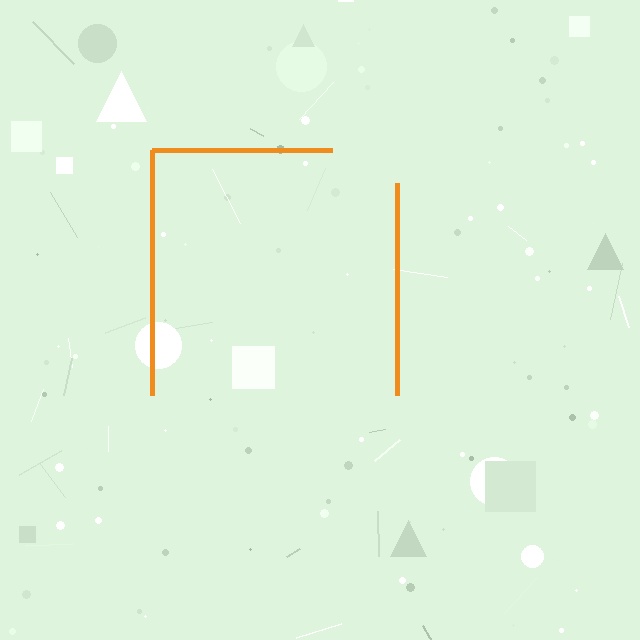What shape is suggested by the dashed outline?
The dashed outline suggests a square.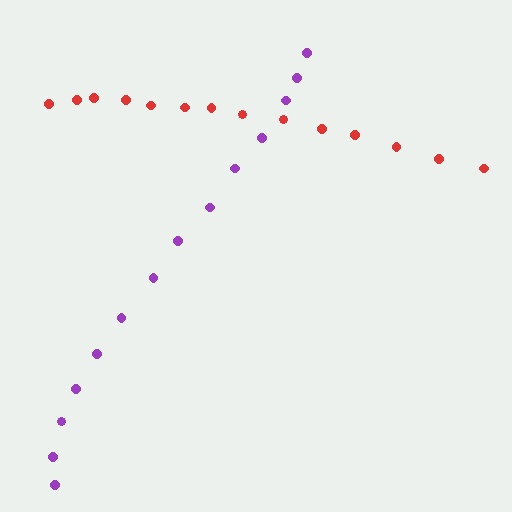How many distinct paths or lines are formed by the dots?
There are 2 distinct paths.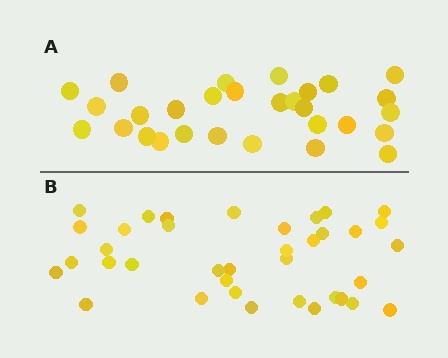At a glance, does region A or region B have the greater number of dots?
Region B (the bottom region) has more dots.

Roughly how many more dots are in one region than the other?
Region B has roughly 8 or so more dots than region A.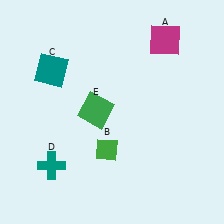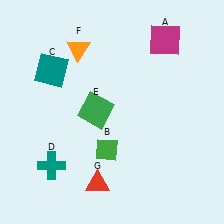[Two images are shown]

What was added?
An orange triangle (F), a red triangle (G) were added in Image 2.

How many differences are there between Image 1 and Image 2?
There are 2 differences between the two images.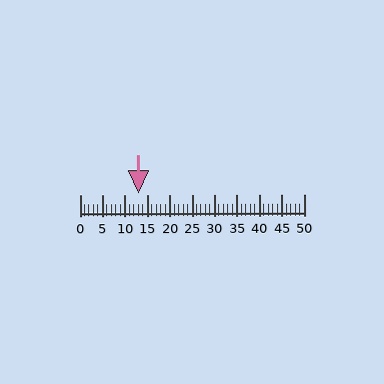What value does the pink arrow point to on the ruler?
The pink arrow points to approximately 13.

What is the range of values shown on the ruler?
The ruler shows values from 0 to 50.